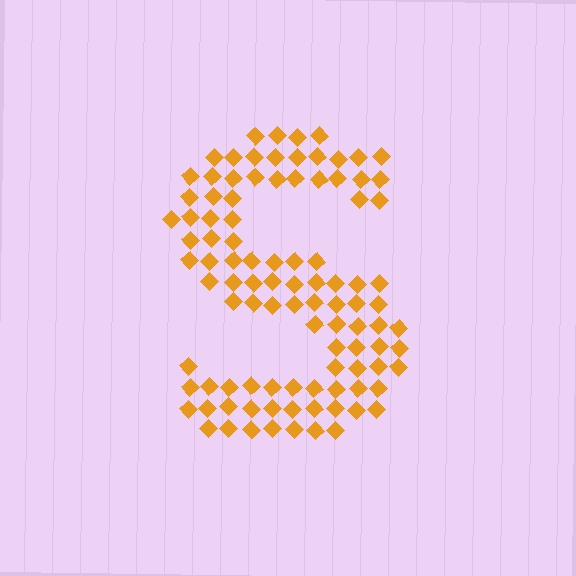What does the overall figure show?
The overall figure shows the letter S.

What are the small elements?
The small elements are diamonds.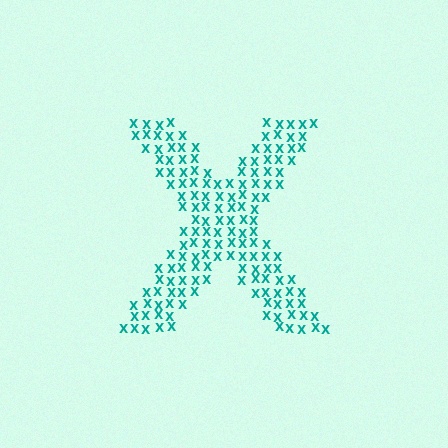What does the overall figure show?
The overall figure shows the letter X.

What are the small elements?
The small elements are letter X's.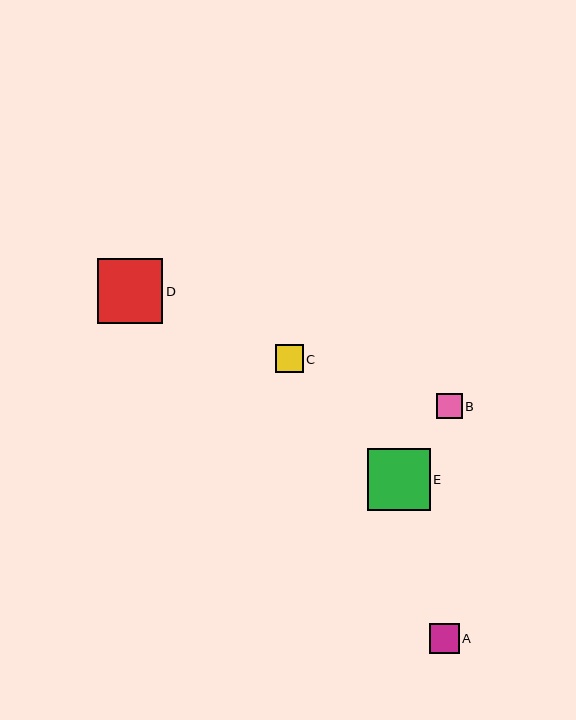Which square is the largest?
Square D is the largest with a size of approximately 65 pixels.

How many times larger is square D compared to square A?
Square D is approximately 2.2 times the size of square A.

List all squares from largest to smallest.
From largest to smallest: D, E, A, C, B.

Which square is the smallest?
Square B is the smallest with a size of approximately 26 pixels.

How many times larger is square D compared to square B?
Square D is approximately 2.5 times the size of square B.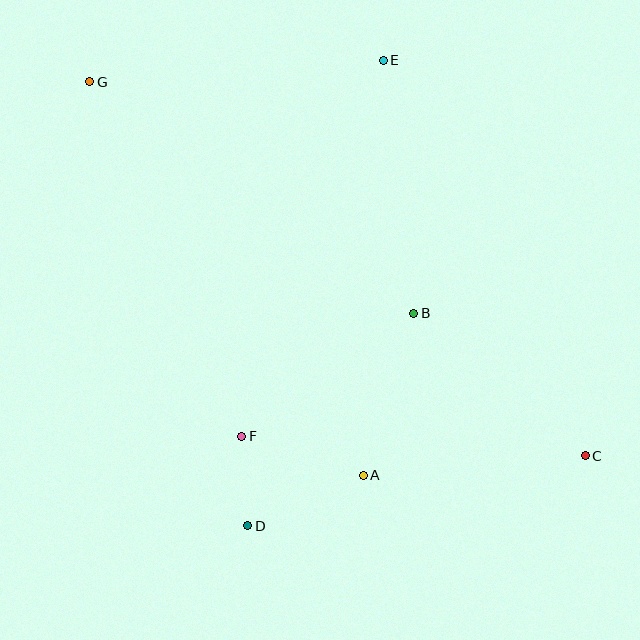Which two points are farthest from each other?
Points C and G are farthest from each other.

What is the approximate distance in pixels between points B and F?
The distance between B and F is approximately 211 pixels.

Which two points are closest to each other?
Points D and F are closest to each other.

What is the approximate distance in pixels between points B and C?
The distance between B and C is approximately 223 pixels.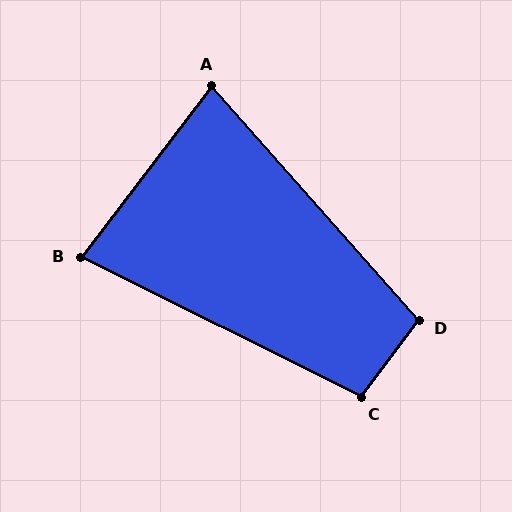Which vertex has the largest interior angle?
C, at approximately 101 degrees.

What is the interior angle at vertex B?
Approximately 79 degrees (acute).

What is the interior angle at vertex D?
Approximately 101 degrees (obtuse).